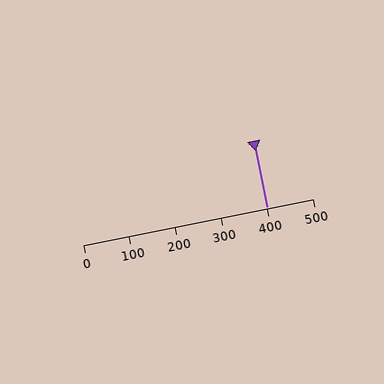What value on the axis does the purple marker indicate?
The marker indicates approximately 400.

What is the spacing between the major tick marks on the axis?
The major ticks are spaced 100 apart.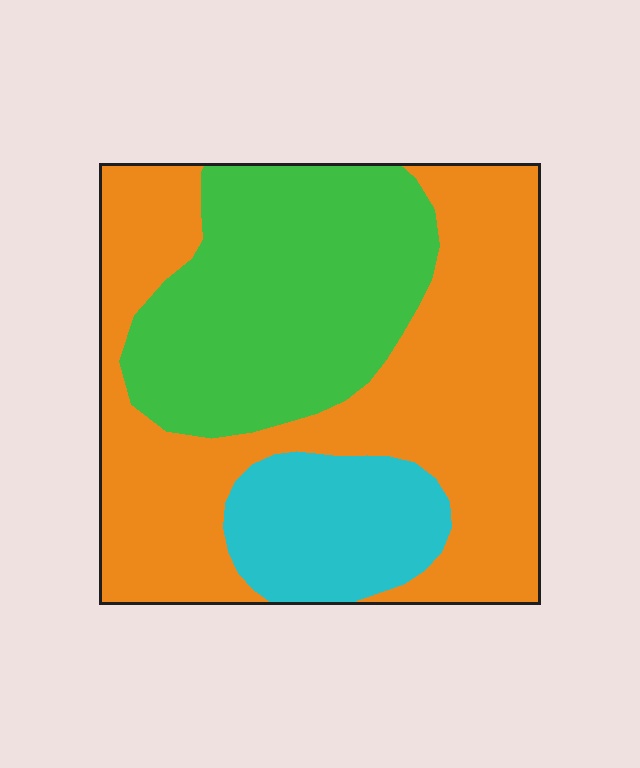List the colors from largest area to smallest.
From largest to smallest: orange, green, cyan.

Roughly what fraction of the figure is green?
Green covers around 35% of the figure.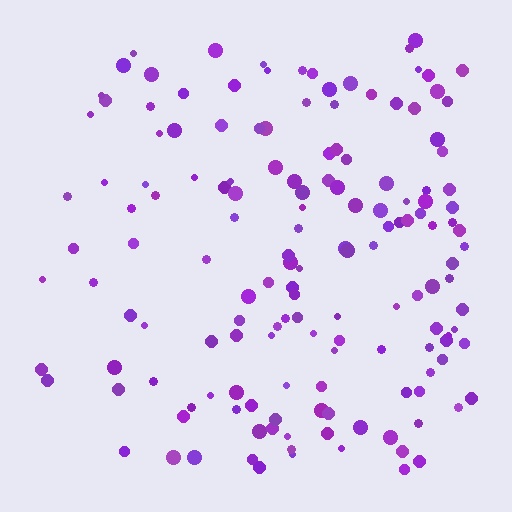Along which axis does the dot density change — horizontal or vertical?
Horizontal.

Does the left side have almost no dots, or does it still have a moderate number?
Still a moderate number, just noticeably fewer than the right.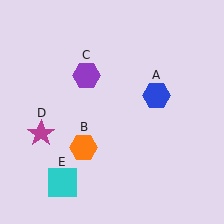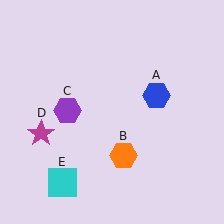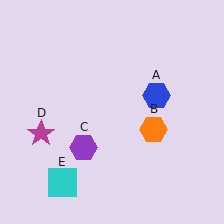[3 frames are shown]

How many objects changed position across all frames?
2 objects changed position: orange hexagon (object B), purple hexagon (object C).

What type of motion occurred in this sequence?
The orange hexagon (object B), purple hexagon (object C) rotated counterclockwise around the center of the scene.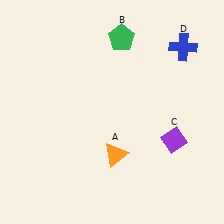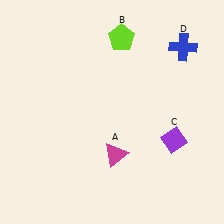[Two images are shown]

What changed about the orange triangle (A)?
In Image 1, A is orange. In Image 2, it changed to magenta.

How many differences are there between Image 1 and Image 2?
There are 2 differences between the two images.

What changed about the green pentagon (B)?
In Image 1, B is green. In Image 2, it changed to lime.